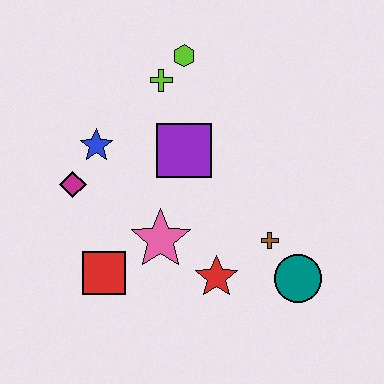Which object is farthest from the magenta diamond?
The teal circle is farthest from the magenta diamond.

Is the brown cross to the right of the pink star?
Yes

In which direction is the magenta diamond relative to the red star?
The magenta diamond is to the left of the red star.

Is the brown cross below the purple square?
Yes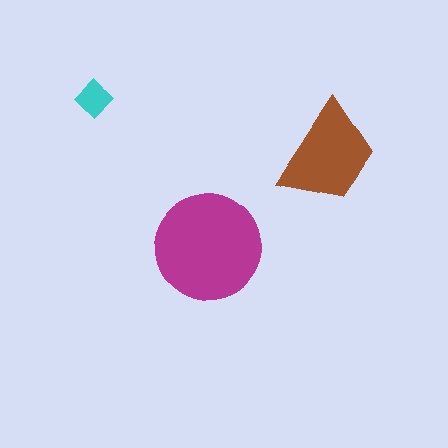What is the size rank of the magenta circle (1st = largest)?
1st.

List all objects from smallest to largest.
The cyan diamond, the brown trapezoid, the magenta circle.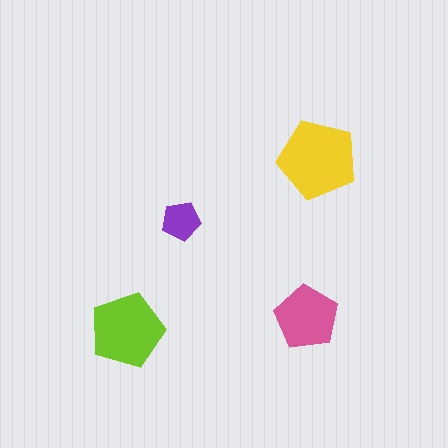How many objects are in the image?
There are 4 objects in the image.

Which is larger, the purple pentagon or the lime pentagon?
The lime one.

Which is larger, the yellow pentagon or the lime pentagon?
The yellow one.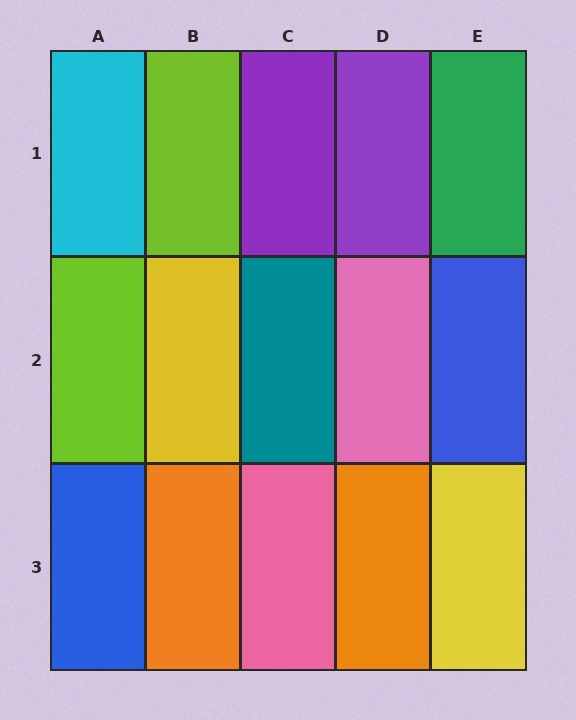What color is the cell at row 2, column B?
Yellow.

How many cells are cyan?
1 cell is cyan.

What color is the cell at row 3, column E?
Yellow.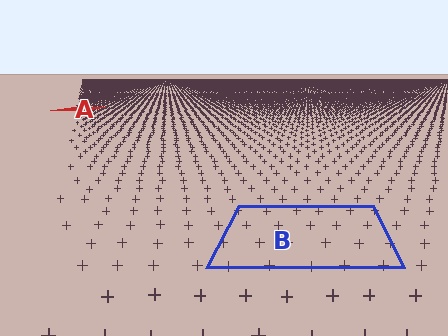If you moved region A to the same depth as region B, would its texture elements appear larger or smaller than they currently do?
They would appear larger. At a closer depth, the same texture elements are projected at a bigger on-screen size.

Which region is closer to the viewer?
Region B is closer. The texture elements there are larger and more spread out.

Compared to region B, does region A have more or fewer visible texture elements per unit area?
Region A has more texture elements per unit area — they are packed more densely because it is farther away.